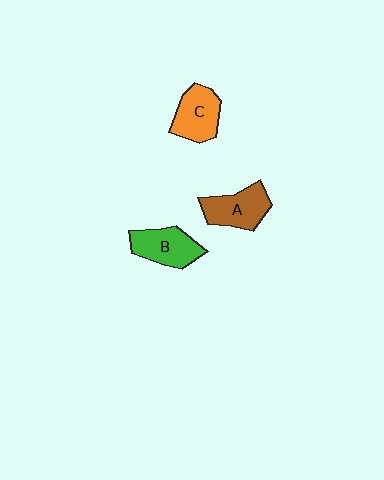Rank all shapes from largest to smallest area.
From largest to smallest: A (brown), B (green), C (orange).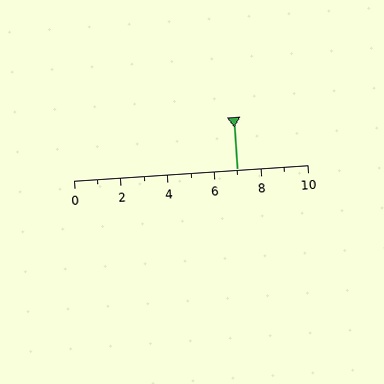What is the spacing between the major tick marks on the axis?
The major ticks are spaced 2 apart.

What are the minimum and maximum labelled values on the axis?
The axis runs from 0 to 10.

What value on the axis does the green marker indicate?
The marker indicates approximately 7.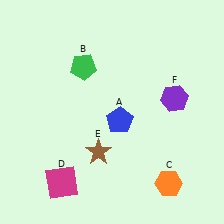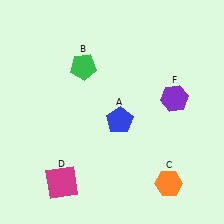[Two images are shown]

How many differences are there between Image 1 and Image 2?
There is 1 difference between the two images.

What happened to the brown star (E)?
The brown star (E) was removed in Image 2. It was in the bottom-left area of Image 1.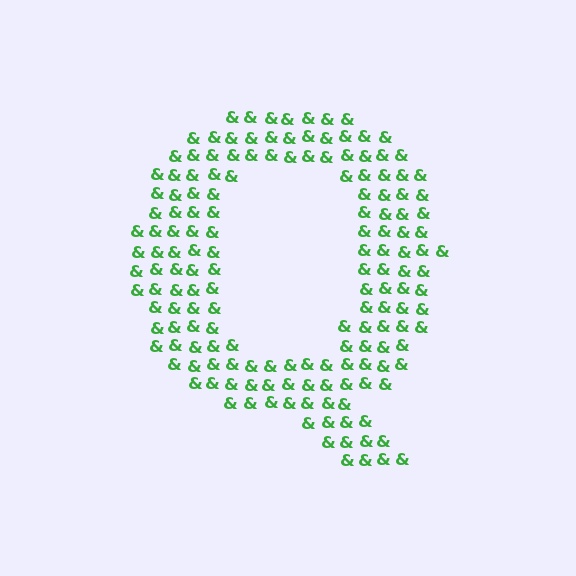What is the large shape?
The large shape is the letter Q.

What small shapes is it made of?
It is made of small ampersands.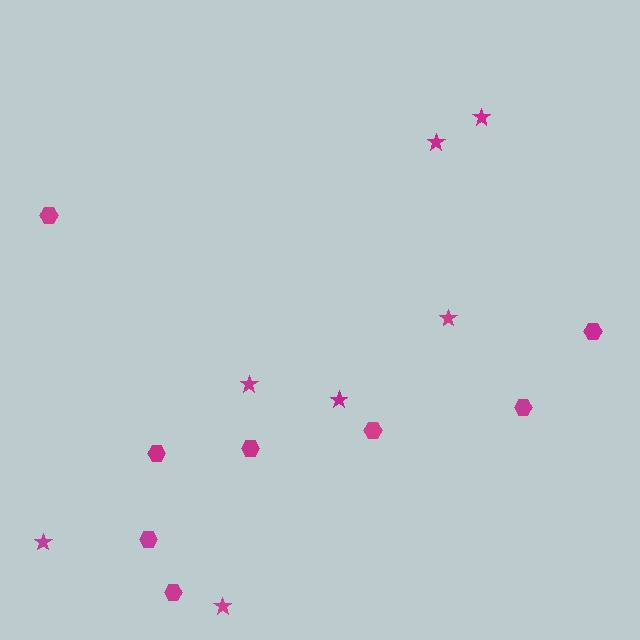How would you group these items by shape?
There are 2 groups: one group of hexagons (8) and one group of stars (7).